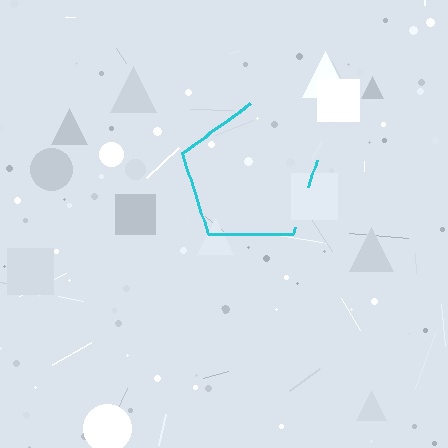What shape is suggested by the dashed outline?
The dashed outline suggests a pentagon.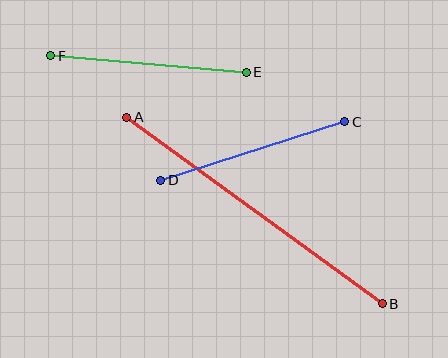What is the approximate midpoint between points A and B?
The midpoint is at approximately (255, 211) pixels.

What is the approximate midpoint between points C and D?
The midpoint is at approximately (253, 151) pixels.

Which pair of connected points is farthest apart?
Points A and B are farthest apart.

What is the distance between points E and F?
The distance is approximately 196 pixels.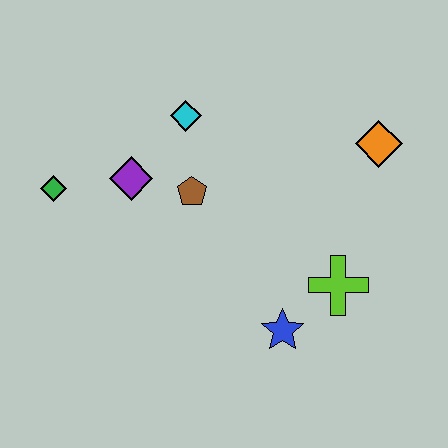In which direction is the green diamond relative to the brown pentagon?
The green diamond is to the left of the brown pentagon.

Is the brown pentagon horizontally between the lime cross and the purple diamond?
Yes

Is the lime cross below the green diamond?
Yes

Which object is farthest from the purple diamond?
The orange diamond is farthest from the purple diamond.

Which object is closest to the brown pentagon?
The purple diamond is closest to the brown pentagon.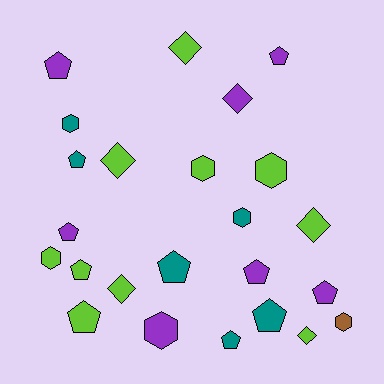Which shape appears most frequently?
Pentagon, with 11 objects.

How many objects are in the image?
There are 24 objects.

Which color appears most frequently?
Lime, with 10 objects.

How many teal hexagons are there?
There are 2 teal hexagons.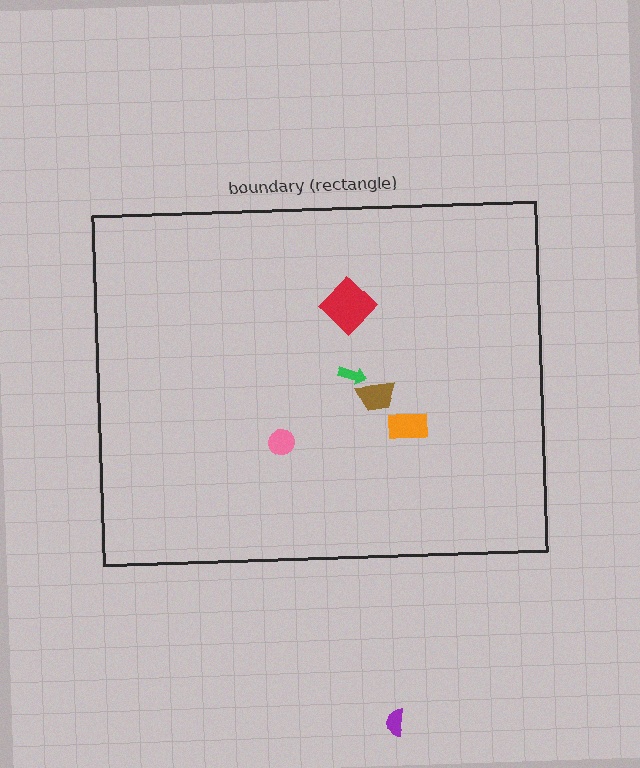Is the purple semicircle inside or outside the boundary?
Outside.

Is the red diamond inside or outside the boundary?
Inside.